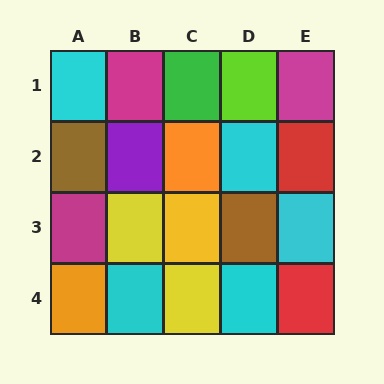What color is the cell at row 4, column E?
Red.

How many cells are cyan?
5 cells are cyan.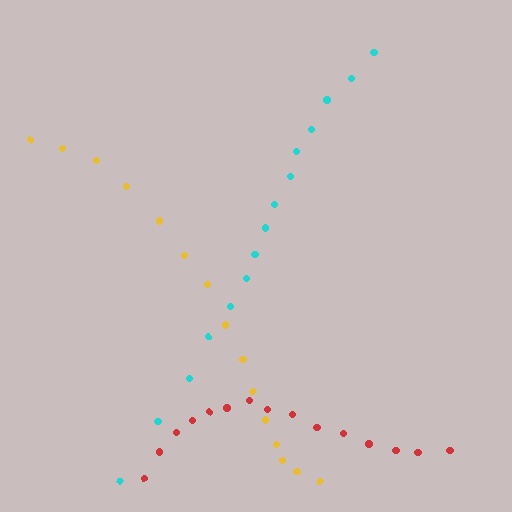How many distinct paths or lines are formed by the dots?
There are 3 distinct paths.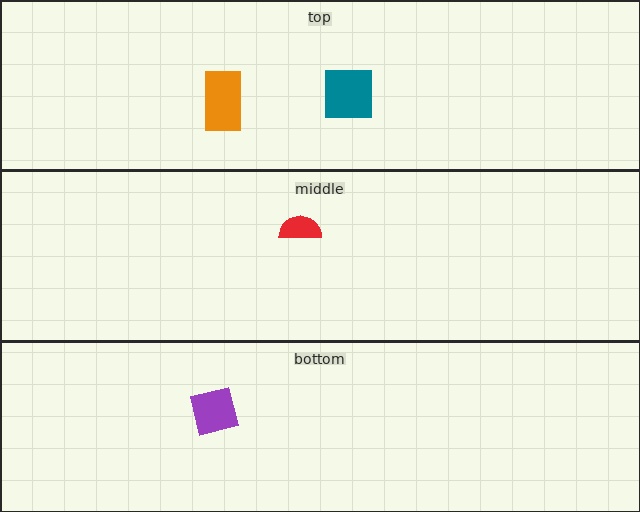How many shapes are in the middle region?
1.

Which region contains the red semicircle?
The middle region.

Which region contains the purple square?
The bottom region.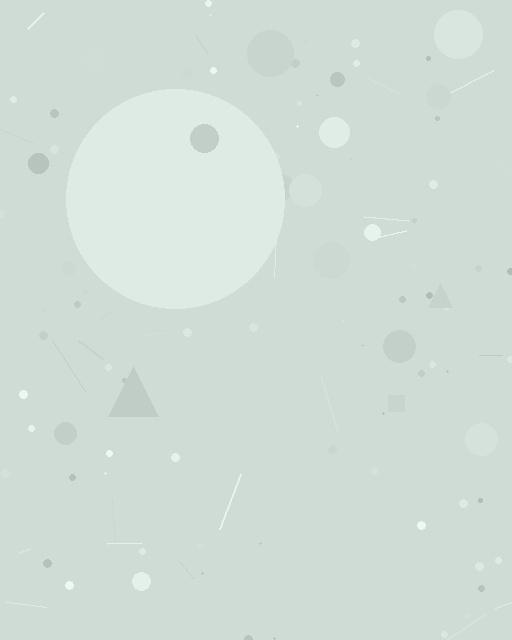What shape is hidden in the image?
A circle is hidden in the image.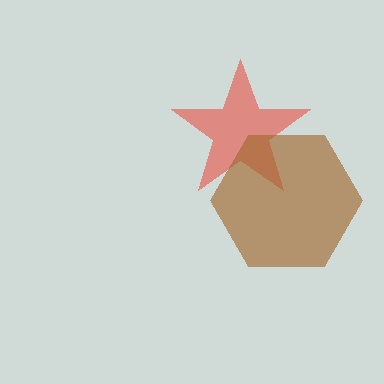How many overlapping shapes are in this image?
There are 2 overlapping shapes in the image.